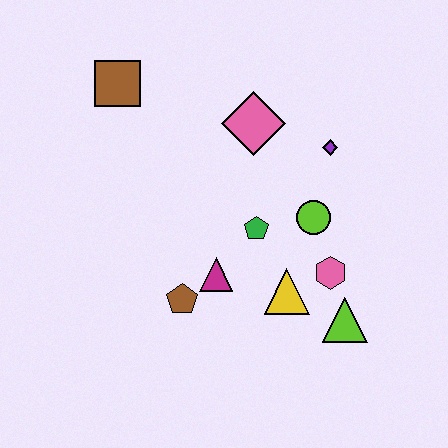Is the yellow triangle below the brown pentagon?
No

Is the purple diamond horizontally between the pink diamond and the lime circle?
No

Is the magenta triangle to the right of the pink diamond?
No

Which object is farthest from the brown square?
The lime triangle is farthest from the brown square.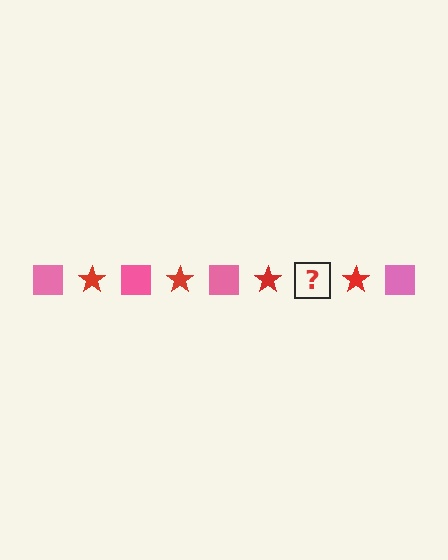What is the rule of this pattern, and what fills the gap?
The rule is that the pattern alternates between pink square and red star. The gap should be filled with a pink square.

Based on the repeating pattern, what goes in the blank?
The blank should be a pink square.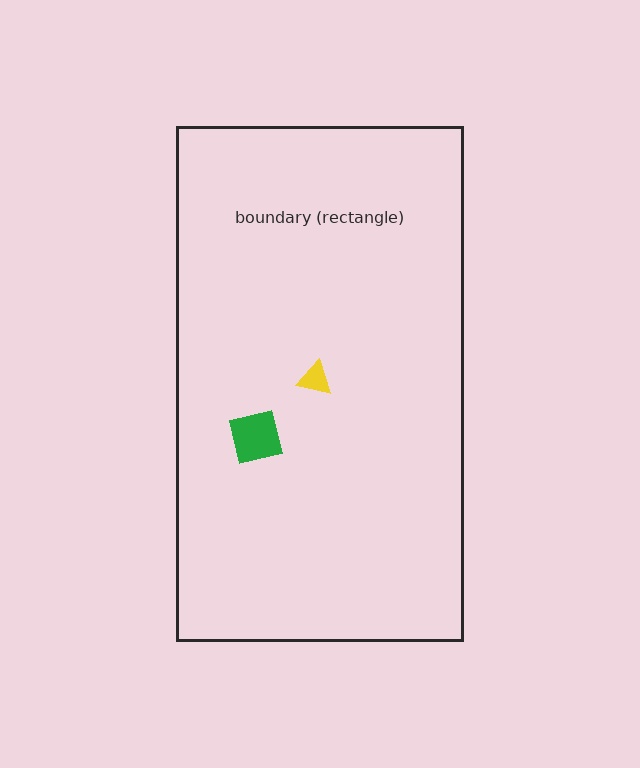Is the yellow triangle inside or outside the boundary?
Inside.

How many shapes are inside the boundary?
2 inside, 0 outside.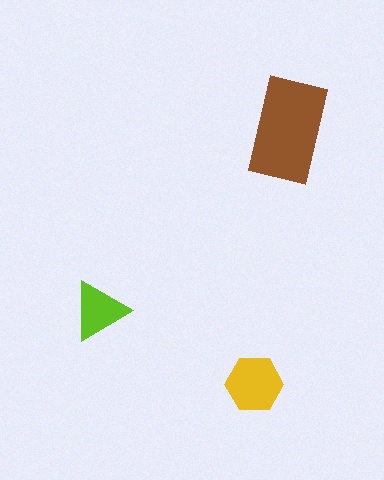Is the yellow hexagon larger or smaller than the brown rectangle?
Smaller.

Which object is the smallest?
The lime triangle.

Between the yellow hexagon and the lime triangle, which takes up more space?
The yellow hexagon.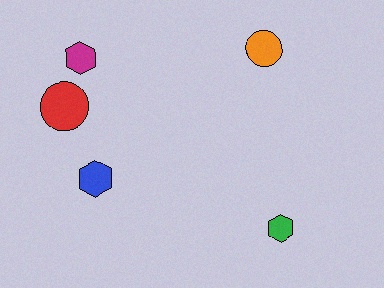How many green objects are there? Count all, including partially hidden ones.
There is 1 green object.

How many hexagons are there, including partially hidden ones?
There are 3 hexagons.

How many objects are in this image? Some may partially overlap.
There are 5 objects.